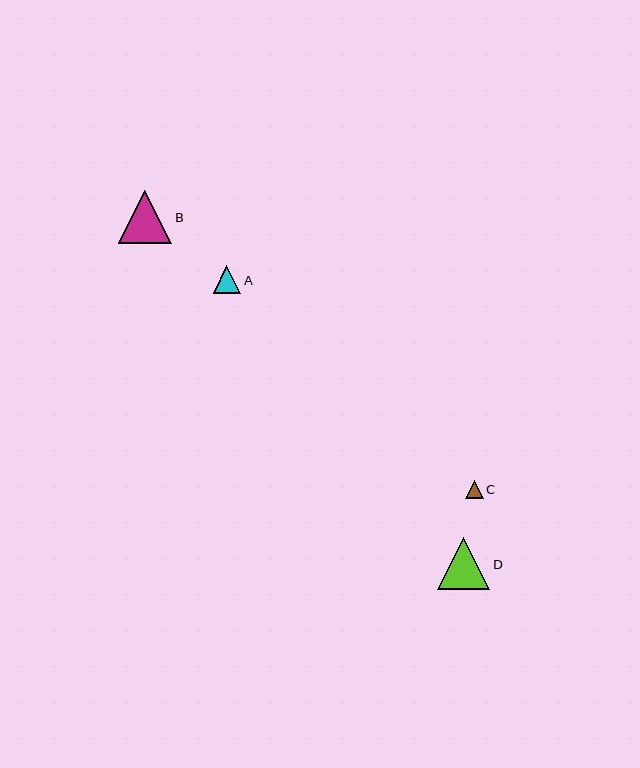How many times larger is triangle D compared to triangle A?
Triangle D is approximately 1.9 times the size of triangle A.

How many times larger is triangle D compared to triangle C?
Triangle D is approximately 3.0 times the size of triangle C.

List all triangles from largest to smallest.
From largest to smallest: B, D, A, C.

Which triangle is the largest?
Triangle B is the largest with a size of approximately 53 pixels.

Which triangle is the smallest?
Triangle C is the smallest with a size of approximately 17 pixels.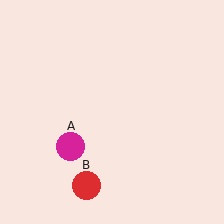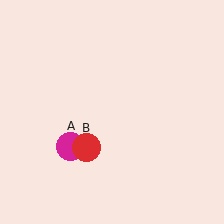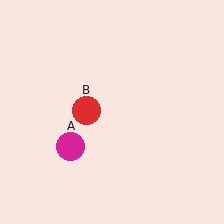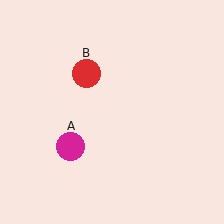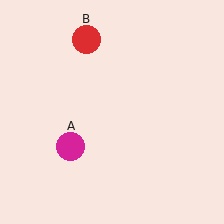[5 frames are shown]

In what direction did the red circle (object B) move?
The red circle (object B) moved up.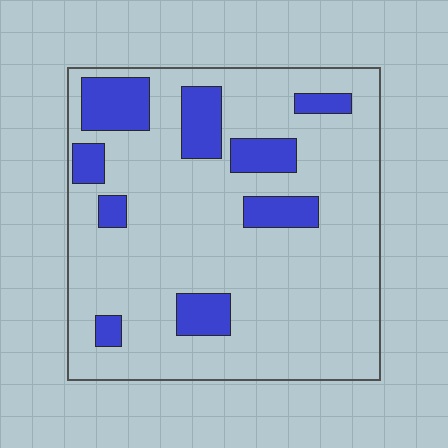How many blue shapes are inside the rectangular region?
9.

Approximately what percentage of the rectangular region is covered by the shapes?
Approximately 20%.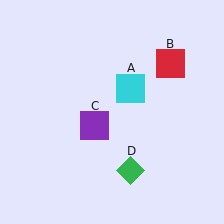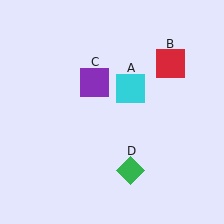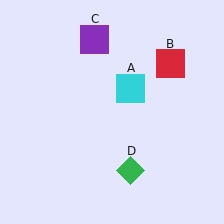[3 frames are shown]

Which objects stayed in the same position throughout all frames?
Cyan square (object A) and red square (object B) and green diamond (object D) remained stationary.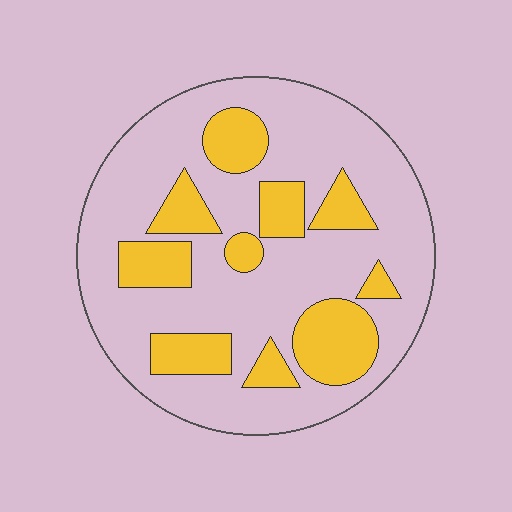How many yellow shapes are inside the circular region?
10.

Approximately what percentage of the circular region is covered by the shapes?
Approximately 25%.